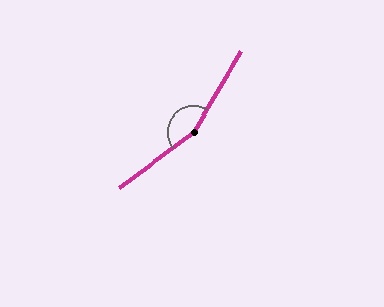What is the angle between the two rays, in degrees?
Approximately 157 degrees.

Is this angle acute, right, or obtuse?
It is obtuse.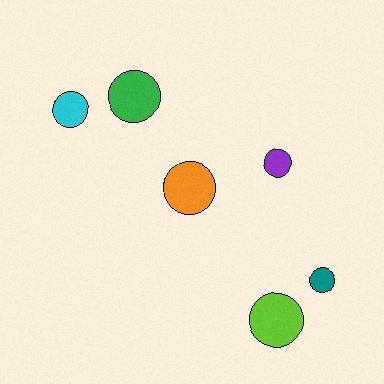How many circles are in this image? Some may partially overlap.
There are 6 circles.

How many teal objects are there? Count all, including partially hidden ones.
There is 1 teal object.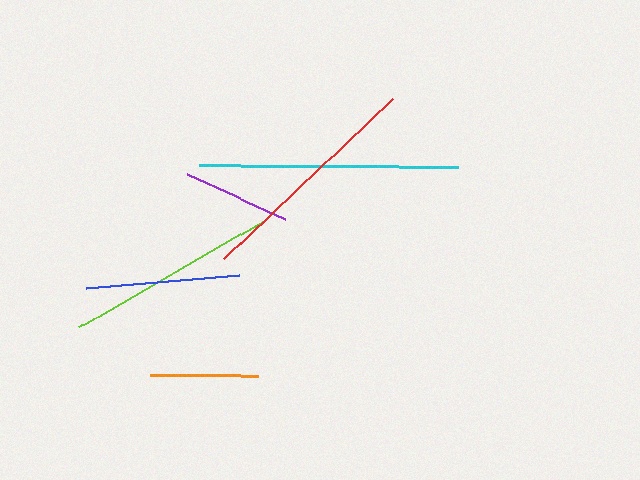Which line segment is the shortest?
The purple line is the shortest at approximately 108 pixels.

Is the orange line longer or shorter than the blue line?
The blue line is longer than the orange line.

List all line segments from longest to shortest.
From longest to shortest: cyan, red, lime, blue, orange, purple.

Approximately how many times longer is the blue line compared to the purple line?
The blue line is approximately 1.4 times the length of the purple line.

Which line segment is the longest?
The cyan line is the longest at approximately 260 pixels.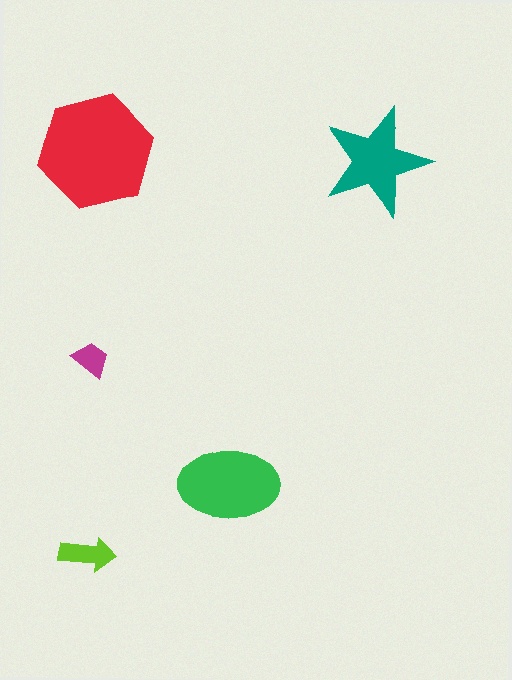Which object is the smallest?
The magenta trapezoid.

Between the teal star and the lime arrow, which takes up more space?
The teal star.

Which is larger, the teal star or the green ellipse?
The green ellipse.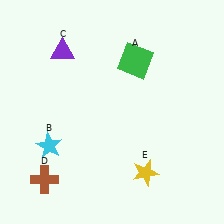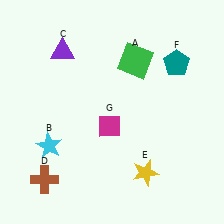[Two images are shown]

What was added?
A teal pentagon (F), a magenta diamond (G) were added in Image 2.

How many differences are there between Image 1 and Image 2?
There are 2 differences between the two images.